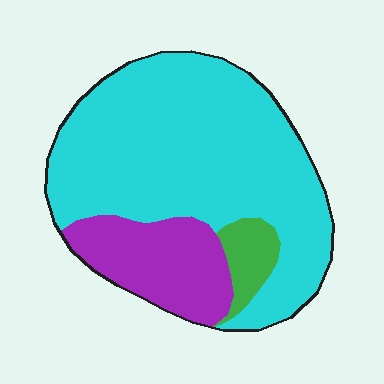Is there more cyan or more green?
Cyan.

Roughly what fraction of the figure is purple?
Purple covers 21% of the figure.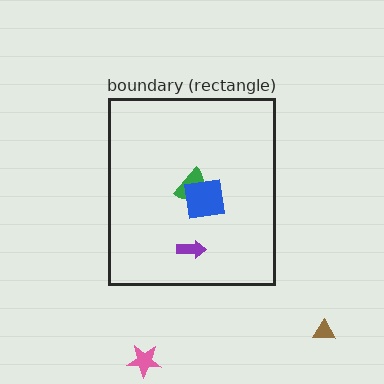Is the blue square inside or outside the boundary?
Inside.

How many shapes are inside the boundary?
3 inside, 2 outside.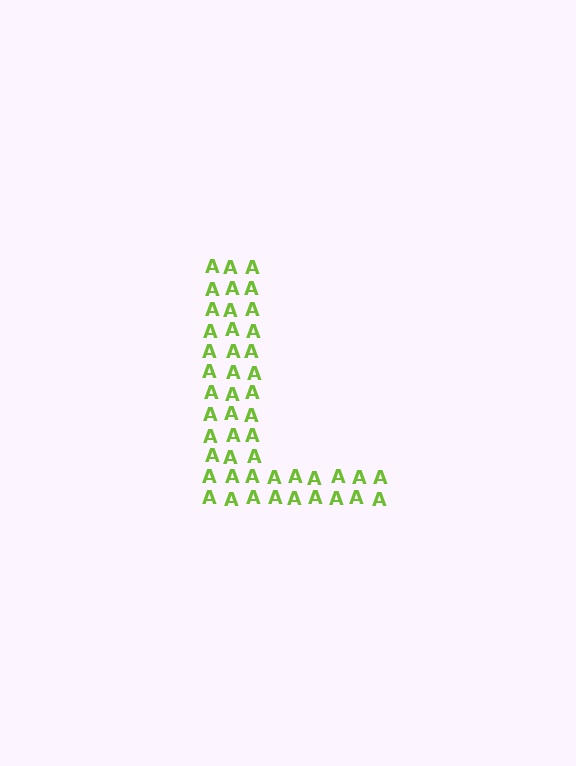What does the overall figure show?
The overall figure shows the letter L.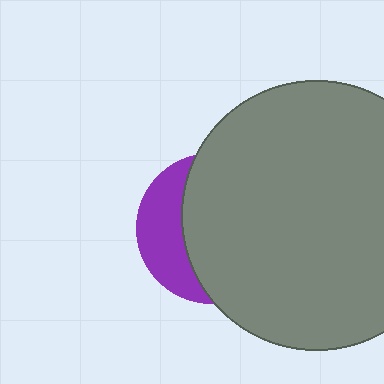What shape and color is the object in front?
The object in front is a gray circle.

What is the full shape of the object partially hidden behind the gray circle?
The partially hidden object is a purple circle.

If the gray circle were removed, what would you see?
You would see the complete purple circle.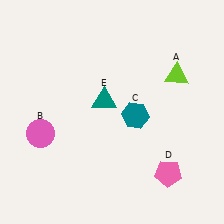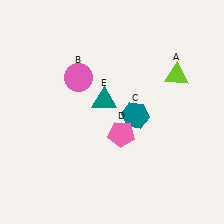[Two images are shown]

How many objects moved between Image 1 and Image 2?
2 objects moved between the two images.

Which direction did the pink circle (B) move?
The pink circle (B) moved up.